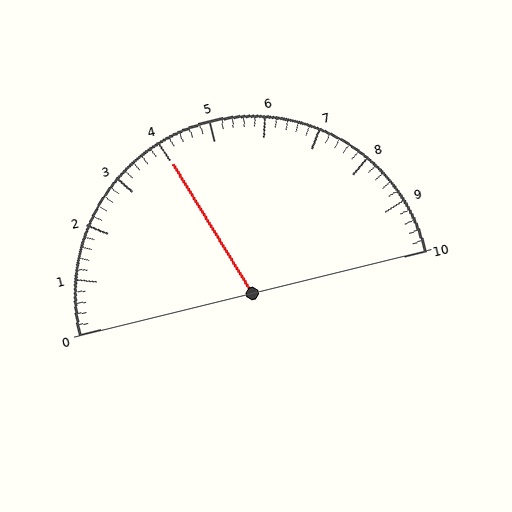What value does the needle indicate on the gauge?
The needle indicates approximately 4.0.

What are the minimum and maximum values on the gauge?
The gauge ranges from 0 to 10.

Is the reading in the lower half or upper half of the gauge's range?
The reading is in the lower half of the range (0 to 10).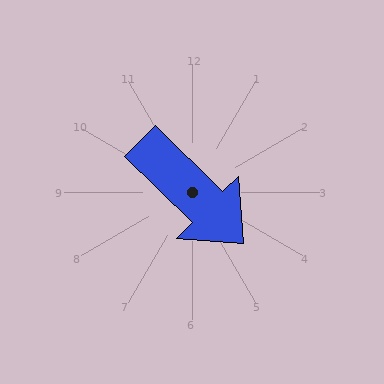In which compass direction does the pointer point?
Southeast.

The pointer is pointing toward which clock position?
Roughly 4 o'clock.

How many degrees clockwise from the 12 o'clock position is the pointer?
Approximately 135 degrees.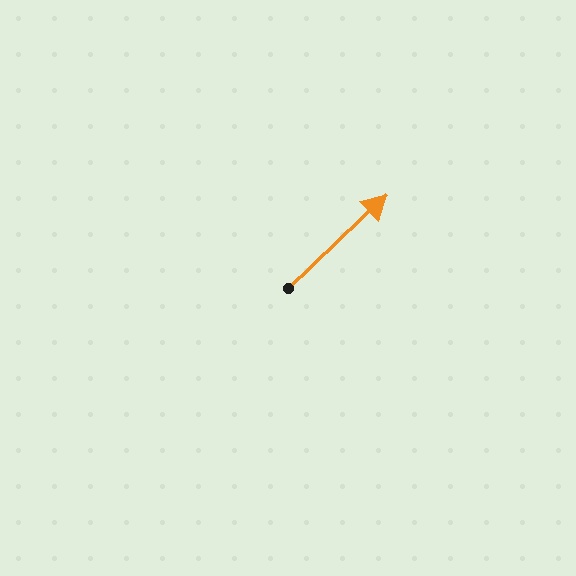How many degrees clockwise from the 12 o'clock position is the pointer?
Approximately 47 degrees.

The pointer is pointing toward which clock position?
Roughly 2 o'clock.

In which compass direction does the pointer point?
Northeast.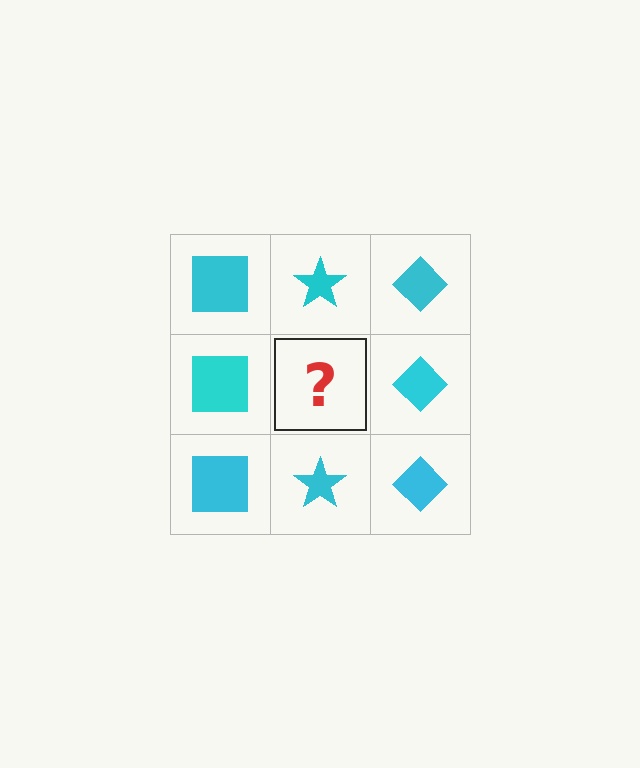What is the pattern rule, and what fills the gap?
The rule is that each column has a consistent shape. The gap should be filled with a cyan star.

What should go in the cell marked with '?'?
The missing cell should contain a cyan star.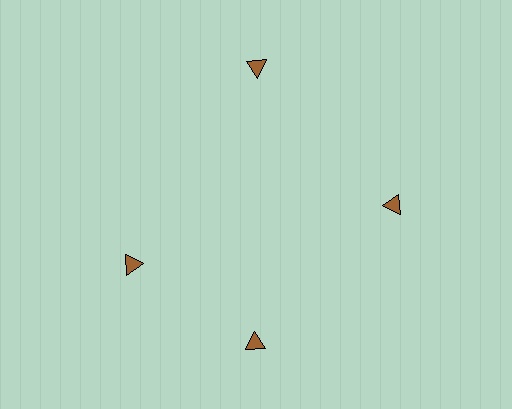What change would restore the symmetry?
The symmetry would be restored by rotating it back into even spacing with its neighbors so that all 4 triangles sit at equal angles and equal distance from the center.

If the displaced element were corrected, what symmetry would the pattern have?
It would have 4-fold rotational symmetry — the pattern would map onto itself every 90 degrees.